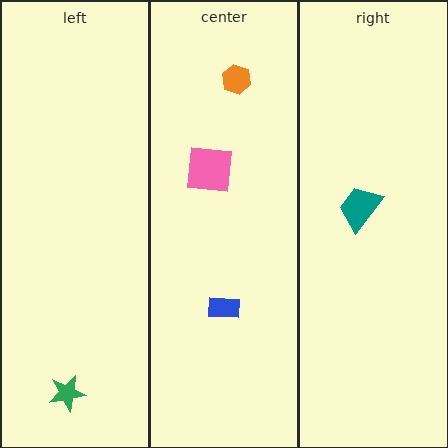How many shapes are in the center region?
3.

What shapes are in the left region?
The green star.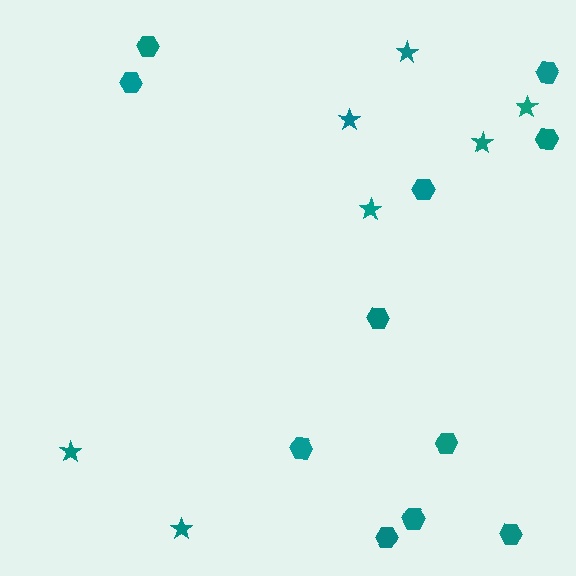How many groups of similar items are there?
There are 2 groups: one group of hexagons (11) and one group of stars (7).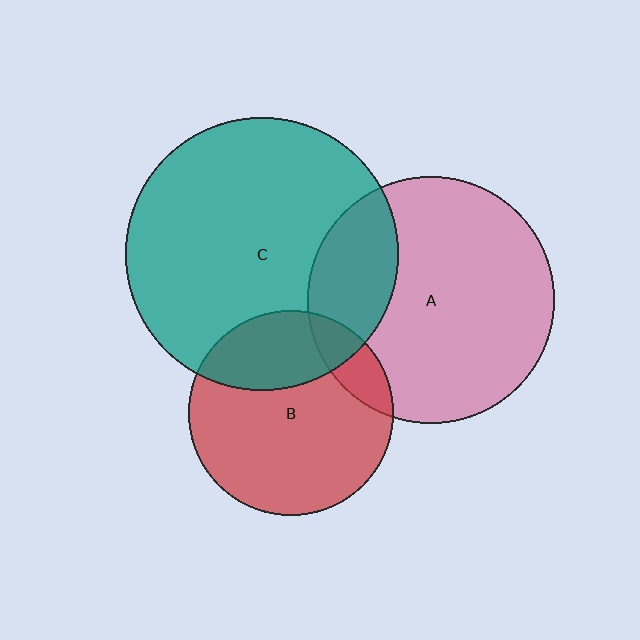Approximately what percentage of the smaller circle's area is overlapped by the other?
Approximately 25%.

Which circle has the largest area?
Circle C (teal).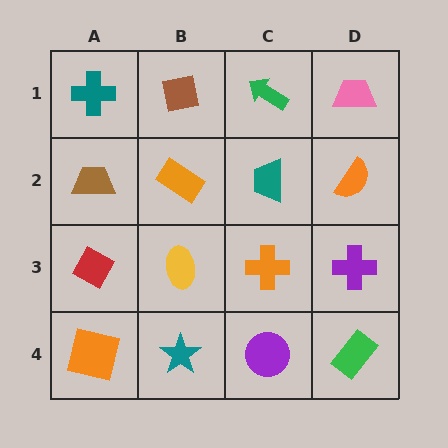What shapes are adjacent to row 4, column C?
An orange cross (row 3, column C), a teal star (row 4, column B), a green rectangle (row 4, column D).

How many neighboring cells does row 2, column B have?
4.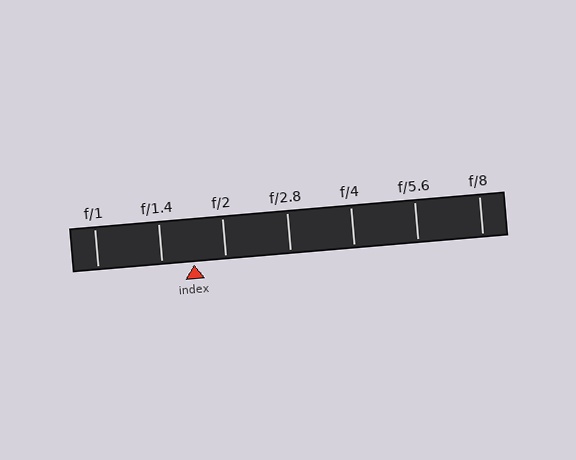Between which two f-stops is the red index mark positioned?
The index mark is between f/1.4 and f/2.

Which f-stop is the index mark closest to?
The index mark is closest to f/2.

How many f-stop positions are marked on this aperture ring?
There are 7 f-stop positions marked.